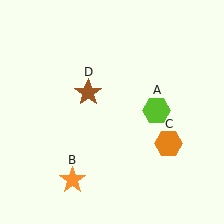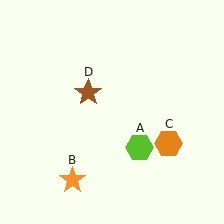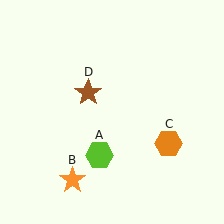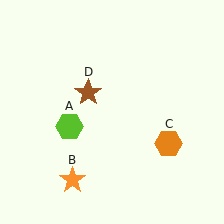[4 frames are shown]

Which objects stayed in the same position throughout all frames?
Orange star (object B) and orange hexagon (object C) and brown star (object D) remained stationary.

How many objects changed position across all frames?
1 object changed position: lime hexagon (object A).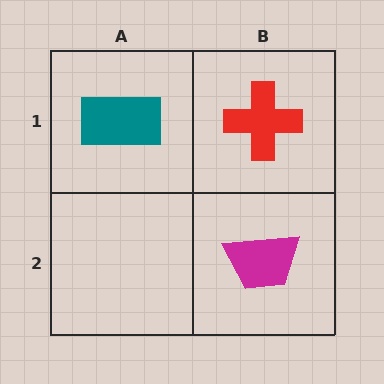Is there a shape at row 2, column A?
No, that cell is empty.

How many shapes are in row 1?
2 shapes.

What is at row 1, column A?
A teal rectangle.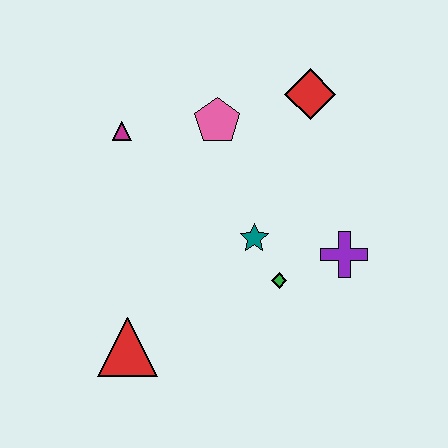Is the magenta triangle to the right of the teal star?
No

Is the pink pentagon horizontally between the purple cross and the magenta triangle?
Yes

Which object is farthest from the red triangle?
The red diamond is farthest from the red triangle.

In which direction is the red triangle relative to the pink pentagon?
The red triangle is below the pink pentagon.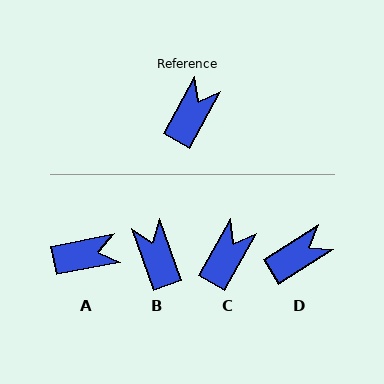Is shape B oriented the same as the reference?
No, it is off by about 49 degrees.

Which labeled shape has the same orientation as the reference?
C.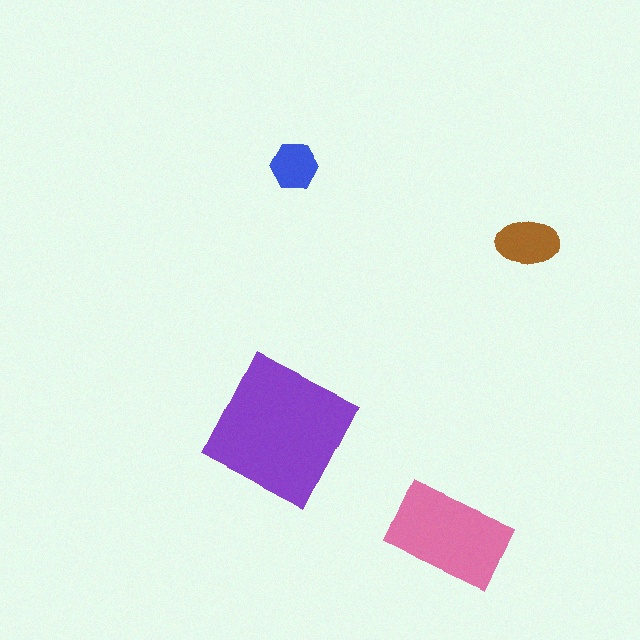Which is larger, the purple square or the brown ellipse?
The purple square.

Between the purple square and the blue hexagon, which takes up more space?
The purple square.